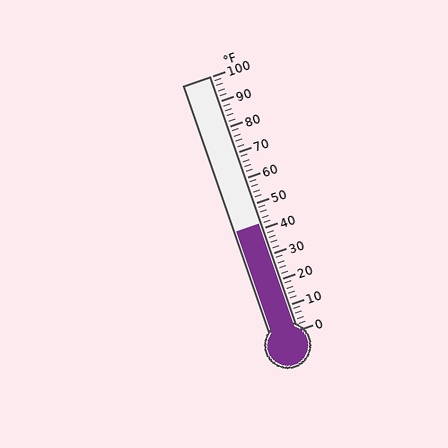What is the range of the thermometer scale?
The thermometer scale ranges from 0°F to 100°F.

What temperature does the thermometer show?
The thermometer shows approximately 42°F.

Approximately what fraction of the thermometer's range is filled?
The thermometer is filled to approximately 40% of its range.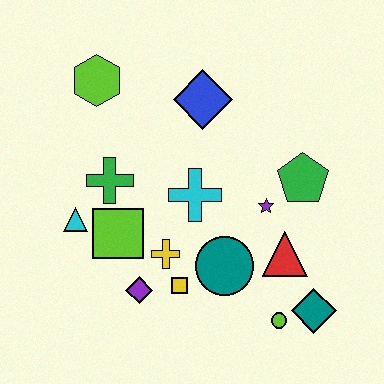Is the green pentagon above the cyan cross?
Yes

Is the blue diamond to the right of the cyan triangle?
Yes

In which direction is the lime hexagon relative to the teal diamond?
The lime hexagon is above the teal diamond.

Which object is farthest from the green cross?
The teal diamond is farthest from the green cross.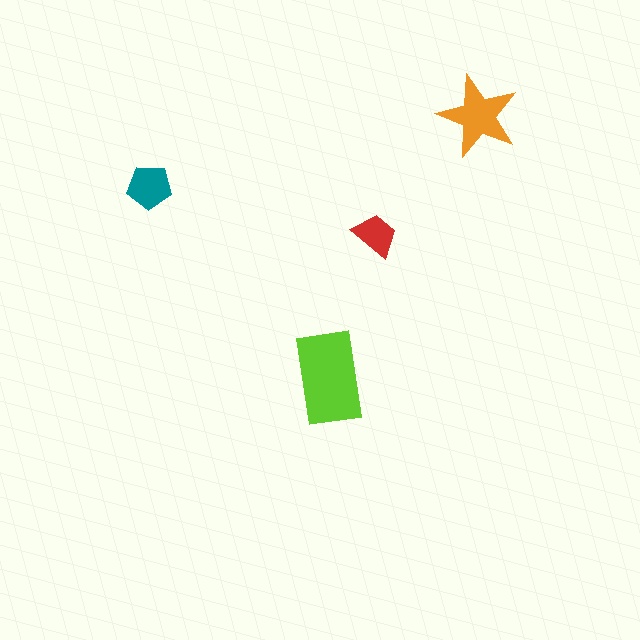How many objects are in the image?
There are 4 objects in the image.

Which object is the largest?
The lime rectangle.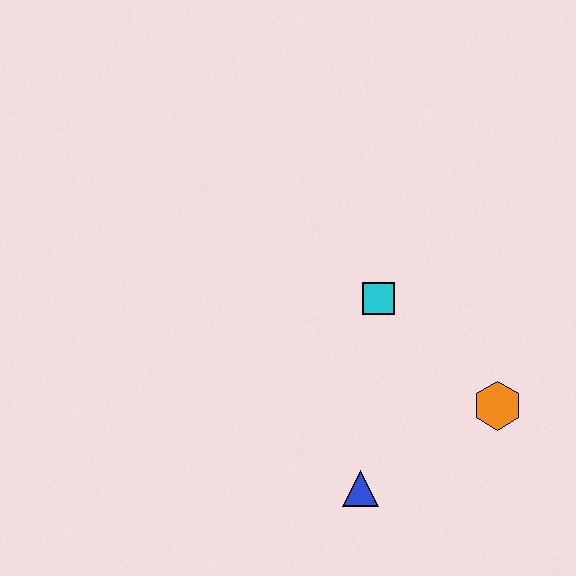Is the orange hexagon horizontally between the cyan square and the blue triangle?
No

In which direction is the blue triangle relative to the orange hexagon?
The blue triangle is to the left of the orange hexagon.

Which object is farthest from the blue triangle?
The cyan square is farthest from the blue triangle.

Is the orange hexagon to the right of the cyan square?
Yes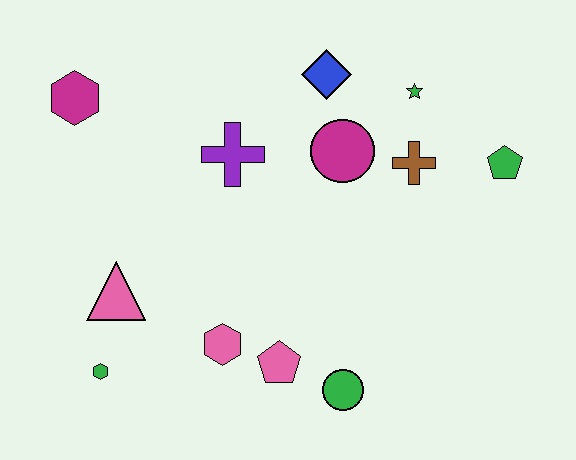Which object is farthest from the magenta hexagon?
The green pentagon is farthest from the magenta hexagon.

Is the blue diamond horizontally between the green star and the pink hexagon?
Yes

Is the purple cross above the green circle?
Yes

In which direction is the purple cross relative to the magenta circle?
The purple cross is to the left of the magenta circle.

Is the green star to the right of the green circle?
Yes